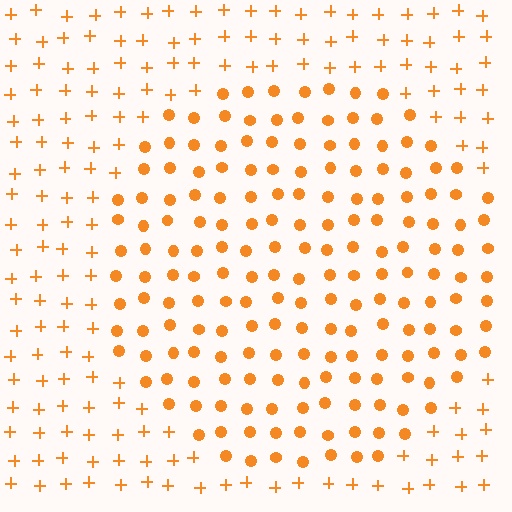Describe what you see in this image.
The image is filled with small orange elements arranged in a uniform grid. A circle-shaped region contains circles, while the surrounding area contains plus signs. The boundary is defined purely by the change in element shape.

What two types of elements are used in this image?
The image uses circles inside the circle region and plus signs outside it.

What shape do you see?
I see a circle.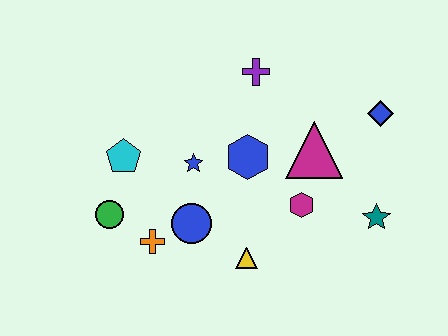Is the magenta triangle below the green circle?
No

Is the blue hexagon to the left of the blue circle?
No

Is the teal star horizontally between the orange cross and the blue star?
No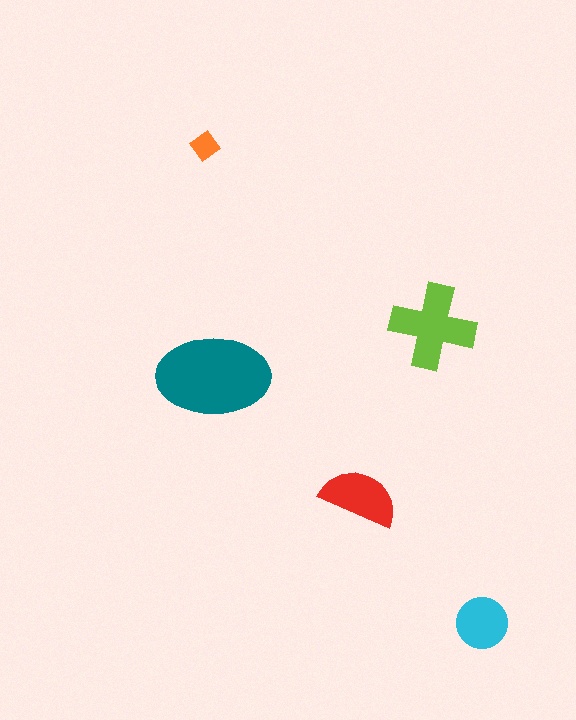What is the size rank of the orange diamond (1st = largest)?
5th.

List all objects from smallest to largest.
The orange diamond, the cyan circle, the red semicircle, the lime cross, the teal ellipse.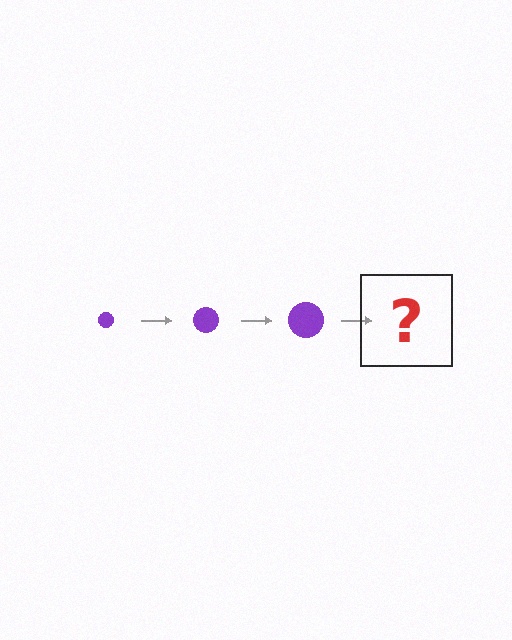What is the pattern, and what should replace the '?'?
The pattern is that the circle gets progressively larger each step. The '?' should be a purple circle, larger than the previous one.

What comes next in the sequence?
The next element should be a purple circle, larger than the previous one.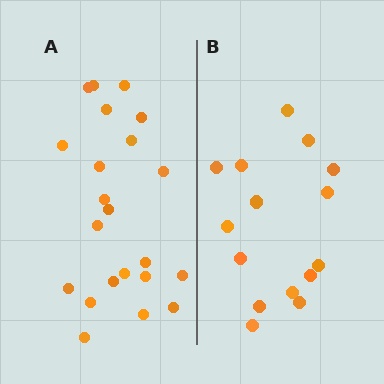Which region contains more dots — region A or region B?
Region A (the left region) has more dots.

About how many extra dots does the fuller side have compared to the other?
Region A has roughly 8 or so more dots than region B.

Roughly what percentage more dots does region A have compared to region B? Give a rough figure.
About 45% more.